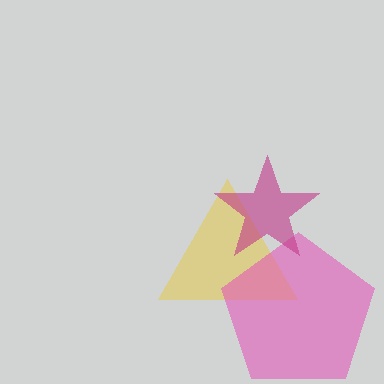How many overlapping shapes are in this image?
There are 3 overlapping shapes in the image.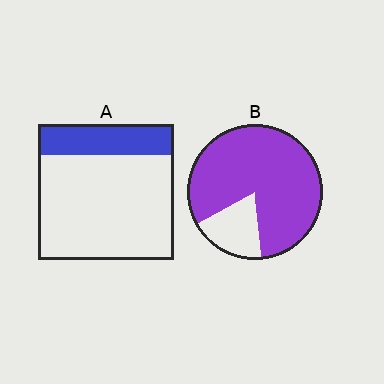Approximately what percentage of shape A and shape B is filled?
A is approximately 25% and B is approximately 80%.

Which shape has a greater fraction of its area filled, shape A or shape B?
Shape B.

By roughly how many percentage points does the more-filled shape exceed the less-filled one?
By roughly 60 percentage points (B over A).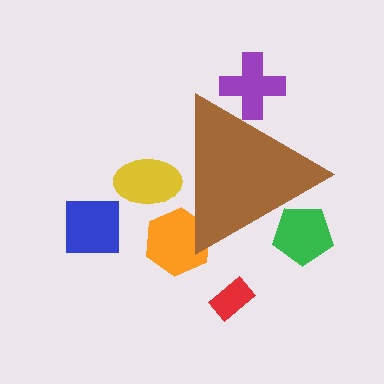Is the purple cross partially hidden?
Yes, the purple cross is partially hidden behind the brown triangle.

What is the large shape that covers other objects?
A brown triangle.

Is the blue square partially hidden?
No, the blue square is fully visible.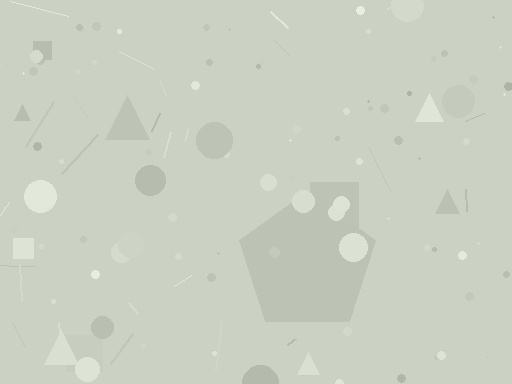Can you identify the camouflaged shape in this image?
The camouflaged shape is a pentagon.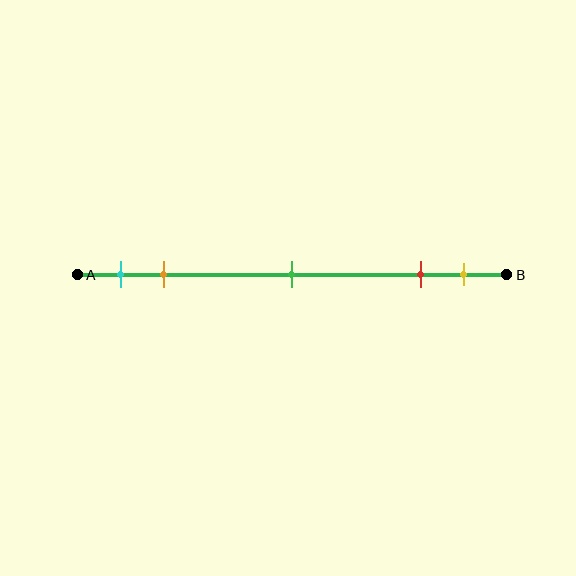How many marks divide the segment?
There are 5 marks dividing the segment.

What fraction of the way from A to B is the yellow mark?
The yellow mark is approximately 90% (0.9) of the way from A to B.